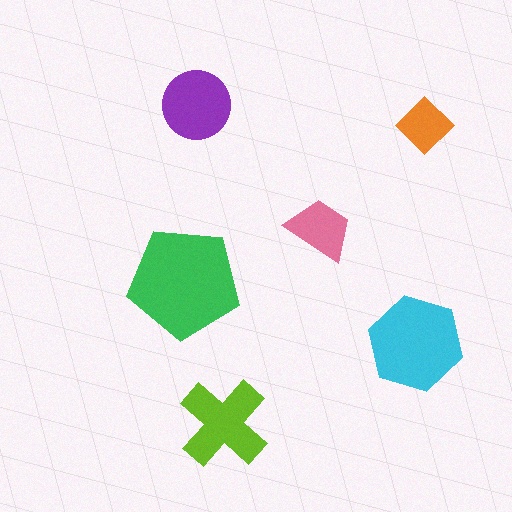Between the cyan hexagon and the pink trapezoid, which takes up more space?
The cyan hexagon.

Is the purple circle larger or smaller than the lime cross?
Smaller.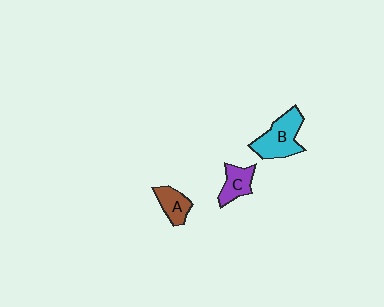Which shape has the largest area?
Shape B (cyan).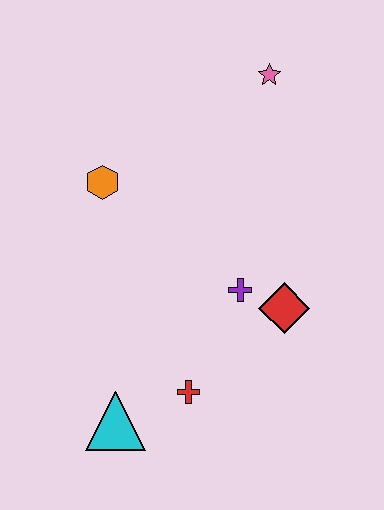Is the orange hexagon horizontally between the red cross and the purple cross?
No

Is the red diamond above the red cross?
Yes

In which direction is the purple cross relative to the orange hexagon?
The purple cross is to the right of the orange hexagon.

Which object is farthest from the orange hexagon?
The cyan triangle is farthest from the orange hexagon.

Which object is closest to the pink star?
The orange hexagon is closest to the pink star.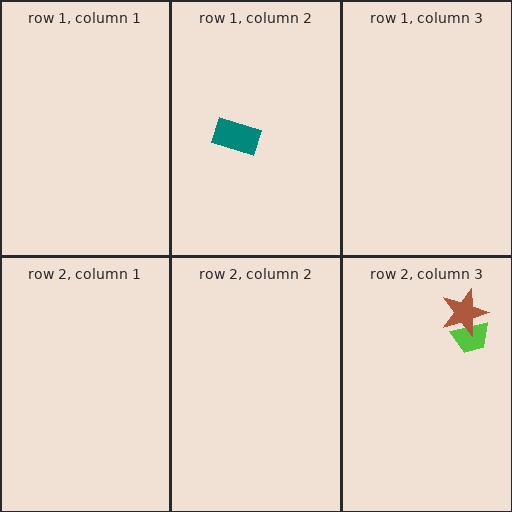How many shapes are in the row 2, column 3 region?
2.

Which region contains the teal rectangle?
The row 1, column 2 region.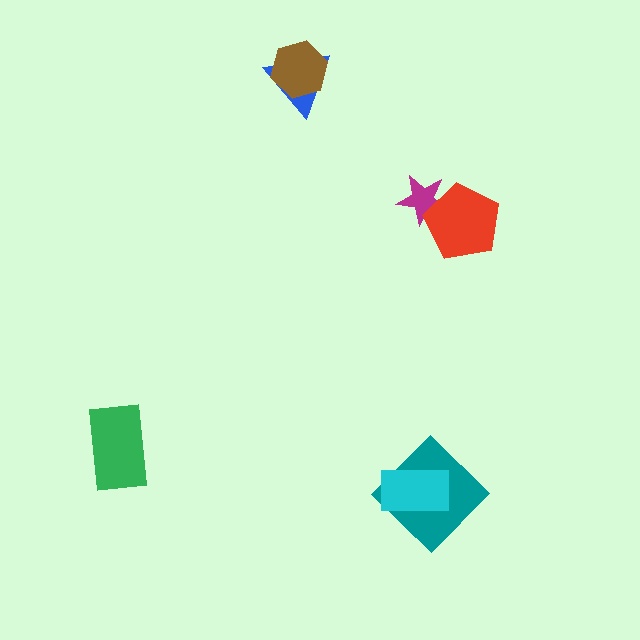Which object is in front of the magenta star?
The red pentagon is in front of the magenta star.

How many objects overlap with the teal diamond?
1 object overlaps with the teal diamond.